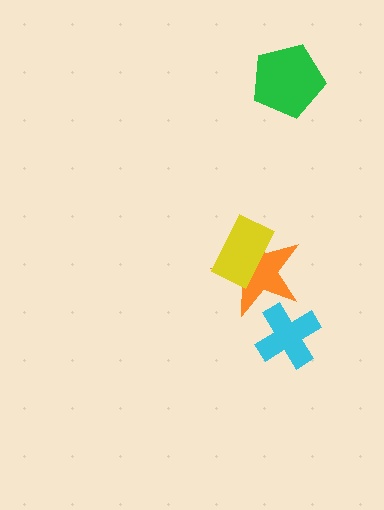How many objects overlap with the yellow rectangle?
1 object overlaps with the yellow rectangle.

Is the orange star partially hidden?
Yes, it is partially covered by another shape.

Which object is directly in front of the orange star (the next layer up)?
The yellow rectangle is directly in front of the orange star.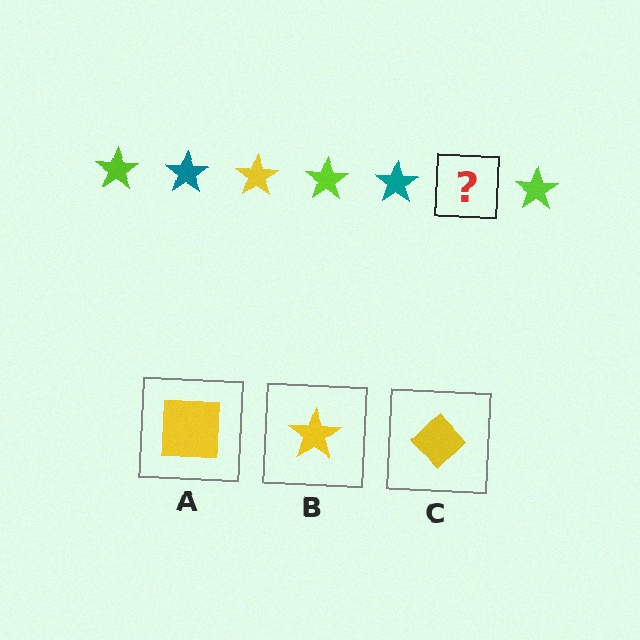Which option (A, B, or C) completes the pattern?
B.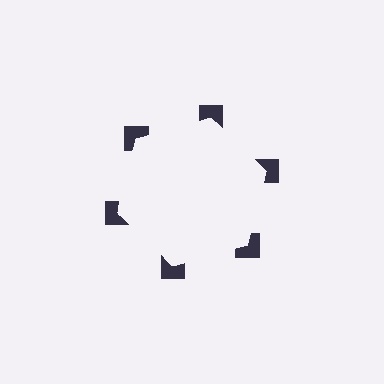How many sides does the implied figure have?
6 sides.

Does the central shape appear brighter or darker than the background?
It typically appears slightly brighter than the background, even though no actual brightness change is drawn.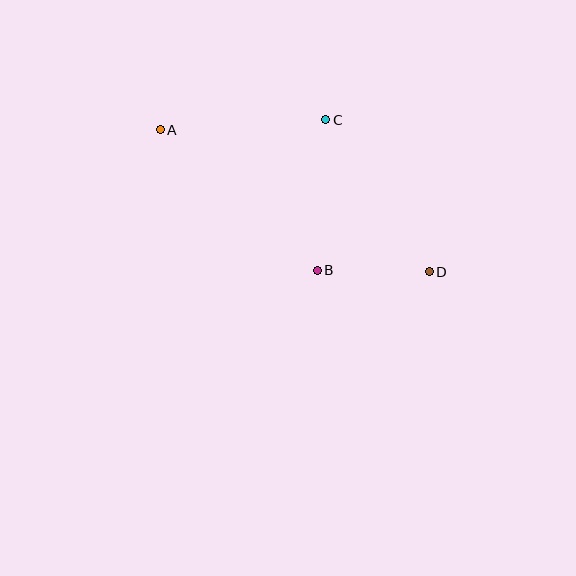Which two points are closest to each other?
Points B and D are closest to each other.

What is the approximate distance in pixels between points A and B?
The distance between A and B is approximately 211 pixels.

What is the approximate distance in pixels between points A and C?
The distance between A and C is approximately 165 pixels.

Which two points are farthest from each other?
Points A and D are farthest from each other.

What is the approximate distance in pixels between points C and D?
The distance between C and D is approximately 184 pixels.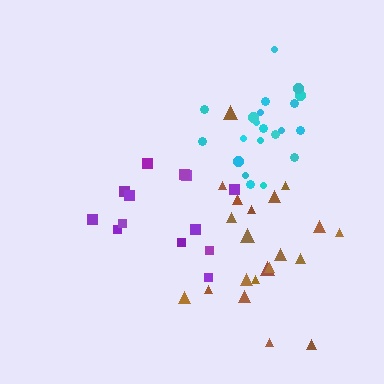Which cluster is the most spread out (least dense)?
Purple.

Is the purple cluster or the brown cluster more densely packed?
Brown.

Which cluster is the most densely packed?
Cyan.